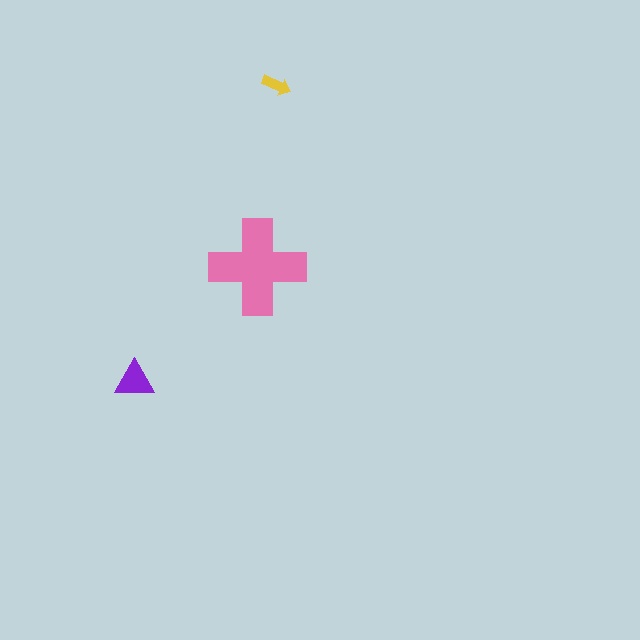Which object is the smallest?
The yellow arrow.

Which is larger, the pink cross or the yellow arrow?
The pink cross.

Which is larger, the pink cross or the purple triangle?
The pink cross.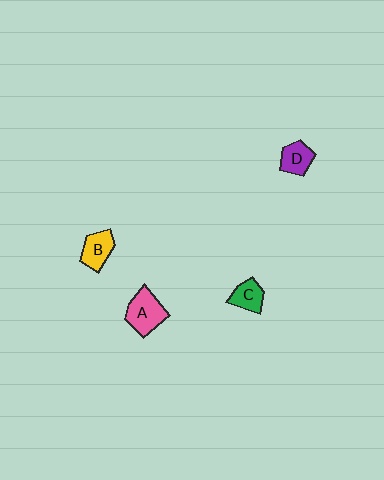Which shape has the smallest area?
Shape C (green).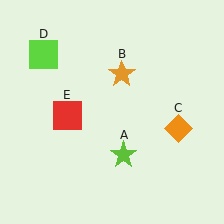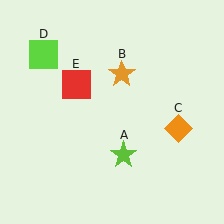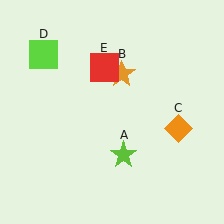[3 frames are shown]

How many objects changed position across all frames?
1 object changed position: red square (object E).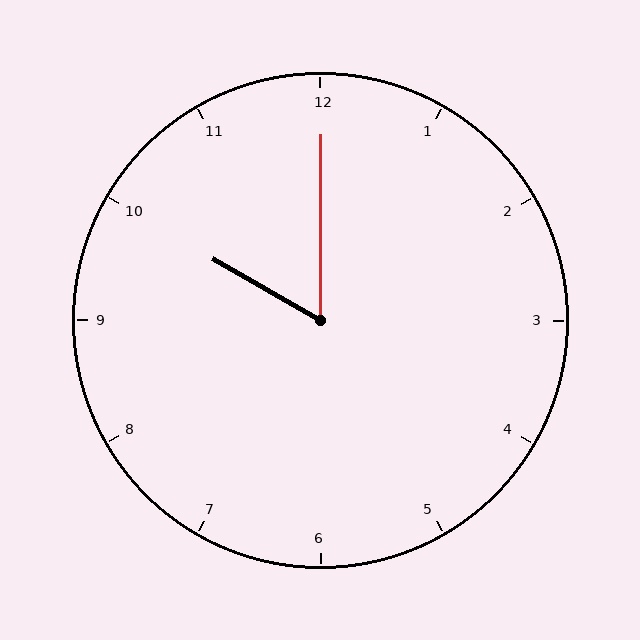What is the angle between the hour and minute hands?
Approximately 60 degrees.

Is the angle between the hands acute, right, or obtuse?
It is acute.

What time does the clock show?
10:00.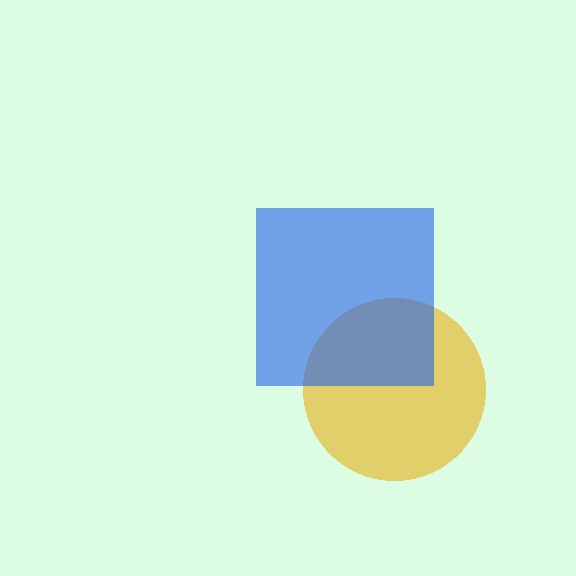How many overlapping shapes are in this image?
There are 2 overlapping shapes in the image.